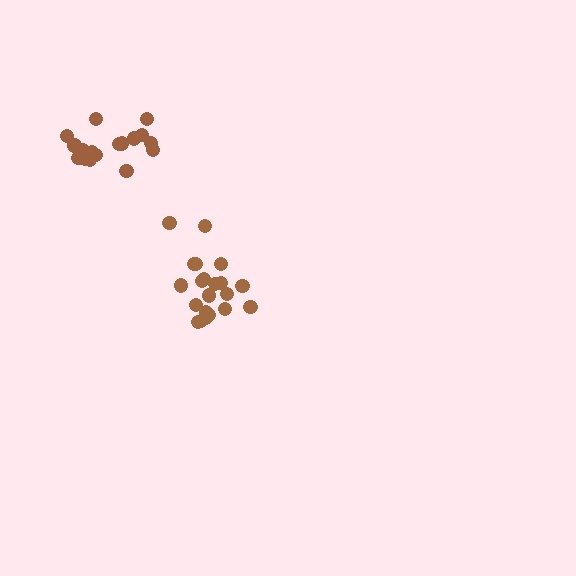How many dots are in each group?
Group 1: 19 dots, Group 2: 21 dots (40 total).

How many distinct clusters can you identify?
There are 2 distinct clusters.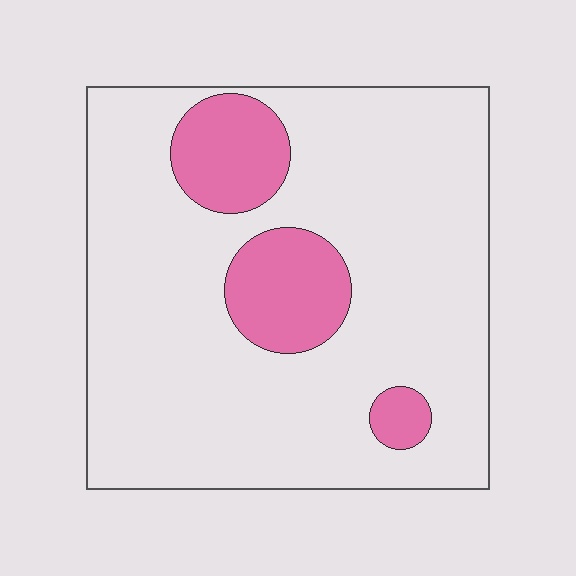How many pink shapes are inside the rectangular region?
3.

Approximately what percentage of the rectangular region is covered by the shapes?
Approximately 15%.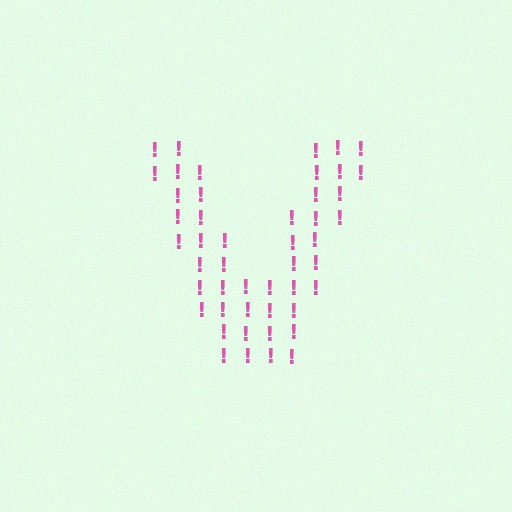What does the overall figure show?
The overall figure shows the letter V.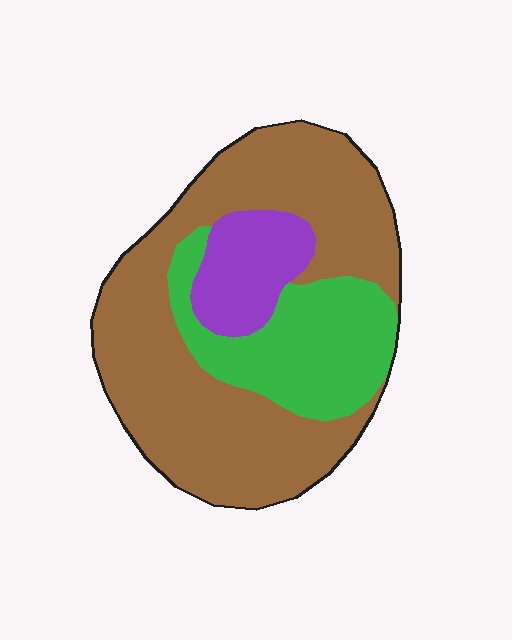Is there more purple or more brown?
Brown.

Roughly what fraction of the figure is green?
Green takes up about one quarter (1/4) of the figure.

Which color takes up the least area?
Purple, at roughly 15%.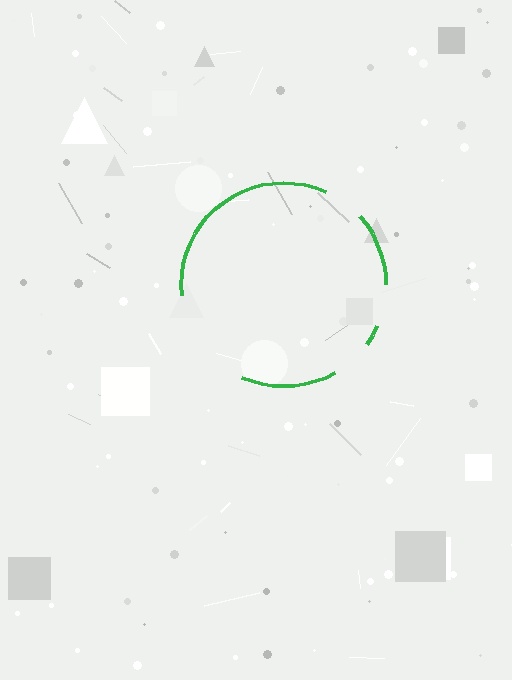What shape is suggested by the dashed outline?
The dashed outline suggests a circle.